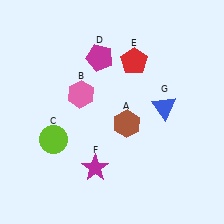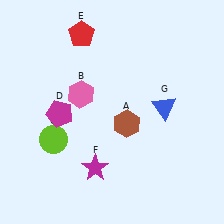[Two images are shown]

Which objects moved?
The objects that moved are: the magenta pentagon (D), the red pentagon (E).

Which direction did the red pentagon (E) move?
The red pentagon (E) moved left.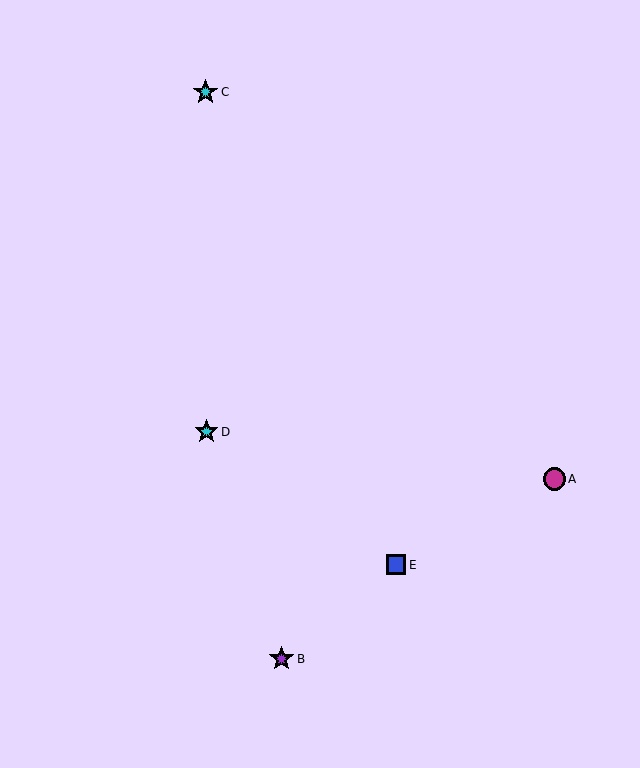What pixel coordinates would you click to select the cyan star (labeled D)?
Click at (207, 432) to select the cyan star D.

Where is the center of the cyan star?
The center of the cyan star is at (205, 92).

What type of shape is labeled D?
Shape D is a cyan star.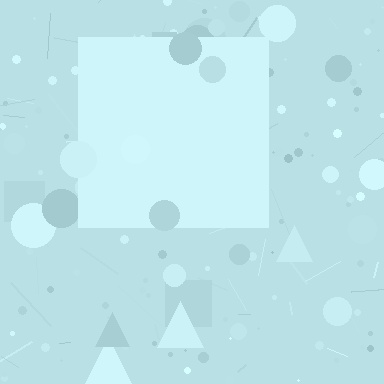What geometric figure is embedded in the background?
A square is embedded in the background.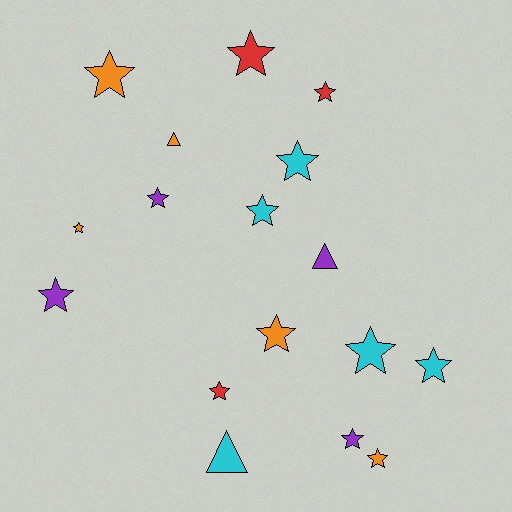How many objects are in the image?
There are 17 objects.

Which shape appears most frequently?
Star, with 14 objects.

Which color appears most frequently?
Cyan, with 5 objects.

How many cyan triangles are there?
There is 1 cyan triangle.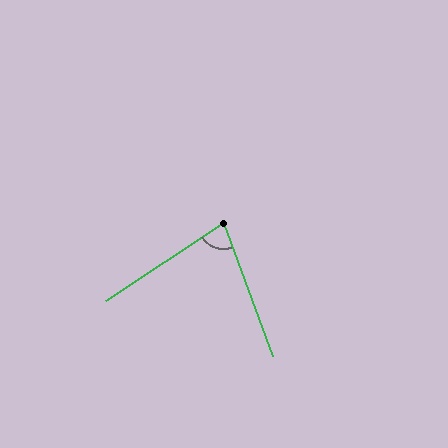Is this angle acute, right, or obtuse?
It is acute.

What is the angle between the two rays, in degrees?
Approximately 77 degrees.